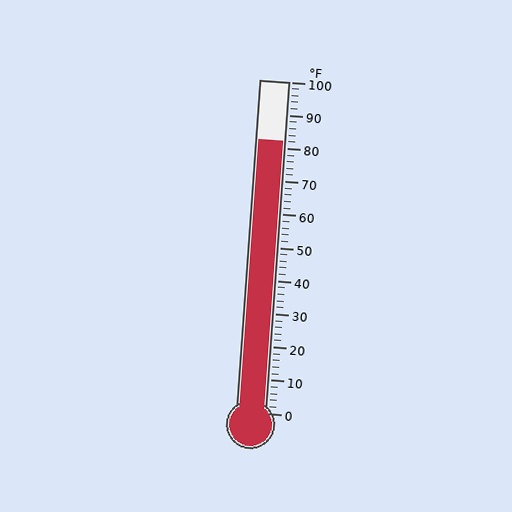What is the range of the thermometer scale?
The thermometer scale ranges from 0°F to 100°F.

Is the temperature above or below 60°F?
The temperature is above 60°F.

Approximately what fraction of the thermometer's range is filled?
The thermometer is filled to approximately 80% of its range.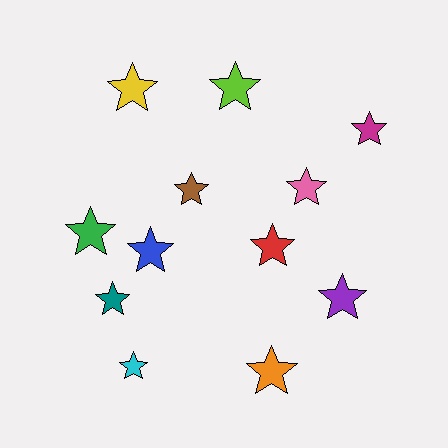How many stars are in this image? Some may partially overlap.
There are 12 stars.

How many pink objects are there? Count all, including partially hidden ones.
There is 1 pink object.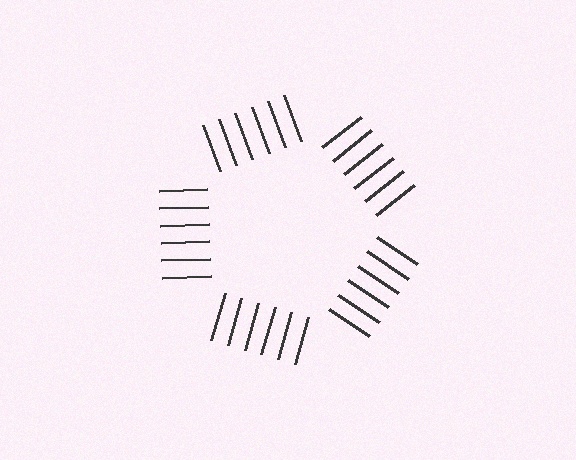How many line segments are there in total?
30 — 6 along each of the 5 edges.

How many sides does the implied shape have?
5 sides — the line-ends trace a pentagon.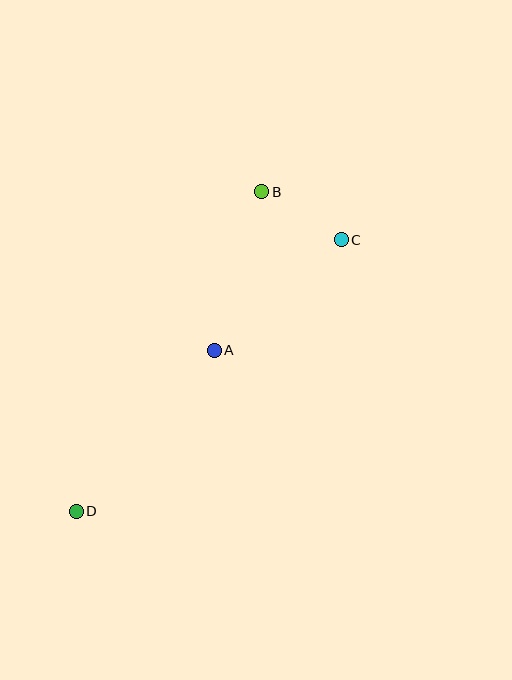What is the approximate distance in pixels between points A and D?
The distance between A and D is approximately 212 pixels.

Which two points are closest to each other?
Points B and C are closest to each other.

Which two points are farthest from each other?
Points C and D are farthest from each other.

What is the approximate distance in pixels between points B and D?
The distance between B and D is approximately 369 pixels.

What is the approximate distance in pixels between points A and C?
The distance between A and C is approximately 168 pixels.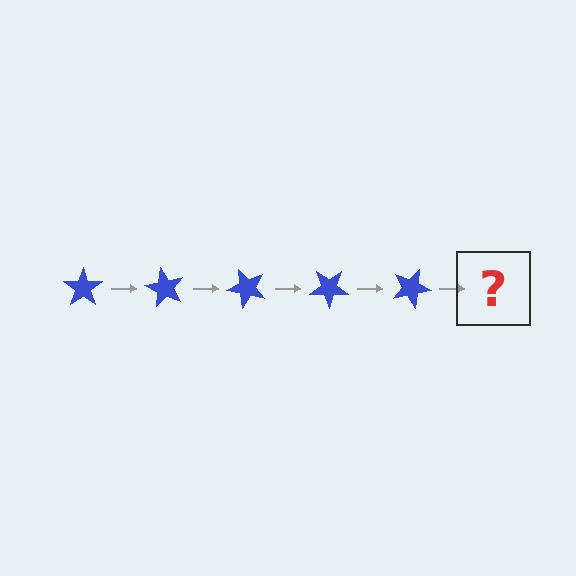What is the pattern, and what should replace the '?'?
The pattern is that the star rotates 60 degrees each step. The '?' should be a blue star rotated 300 degrees.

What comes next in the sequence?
The next element should be a blue star rotated 300 degrees.